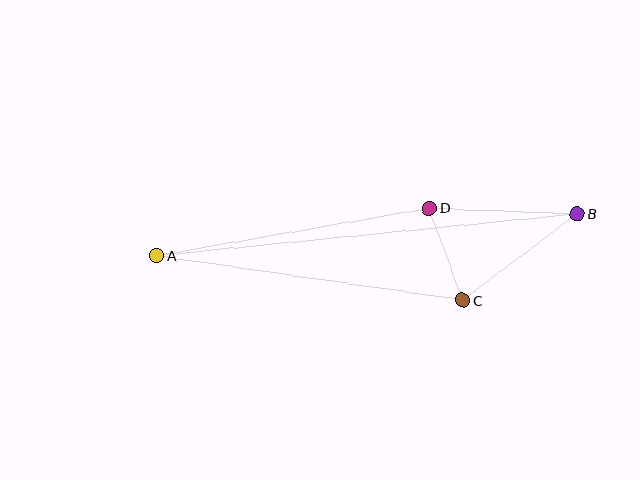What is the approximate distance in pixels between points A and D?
The distance between A and D is approximately 277 pixels.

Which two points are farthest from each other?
Points A and B are farthest from each other.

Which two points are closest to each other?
Points C and D are closest to each other.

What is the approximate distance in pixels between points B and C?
The distance between B and C is approximately 143 pixels.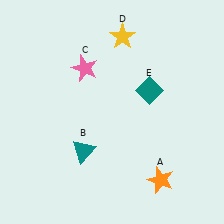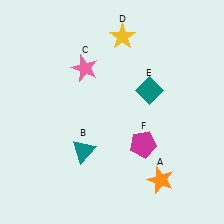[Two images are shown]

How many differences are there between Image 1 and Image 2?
There is 1 difference between the two images.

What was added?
A magenta pentagon (F) was added in Image 2.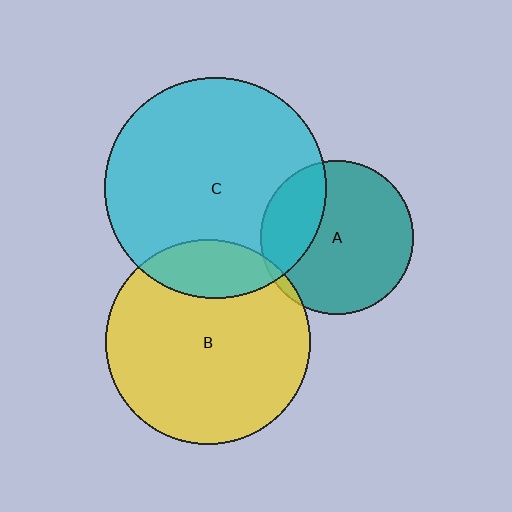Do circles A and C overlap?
Yes.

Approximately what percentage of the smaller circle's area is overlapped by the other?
Approximately 25%.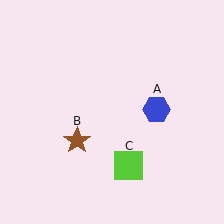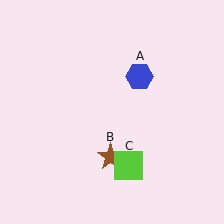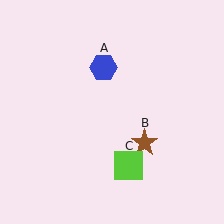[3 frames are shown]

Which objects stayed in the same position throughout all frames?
Lime square (object C) remained stationary.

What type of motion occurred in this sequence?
The blue hexagon (object A), brown star (object B) rotated counterclockwise around the center of the scene.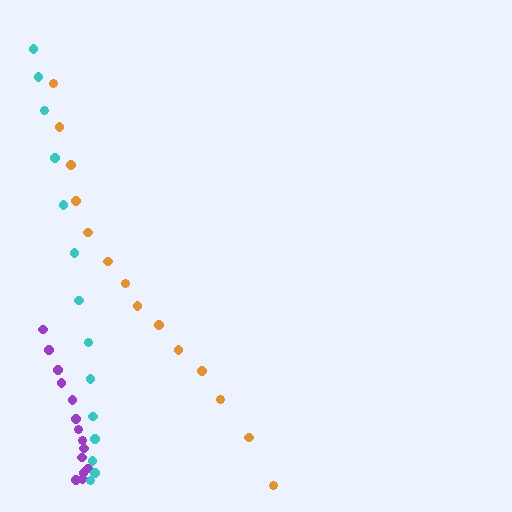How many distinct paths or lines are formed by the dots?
There are 3 distinct paths.